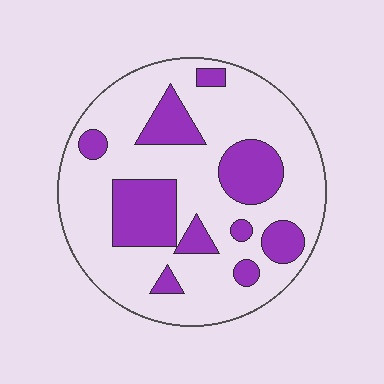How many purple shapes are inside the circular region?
10.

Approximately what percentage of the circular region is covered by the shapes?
Approximately 25%.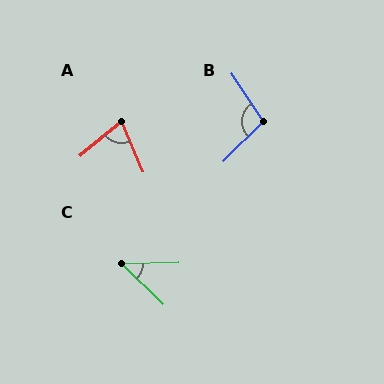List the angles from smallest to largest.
C (46°), A (74°), B (101°).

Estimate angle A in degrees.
Approximately 74 degrees.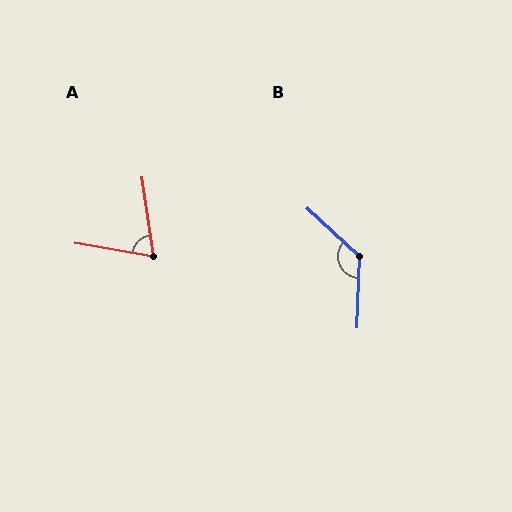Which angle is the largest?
B, at approximately 131 degrees.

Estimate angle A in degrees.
Approximately 72 degrees.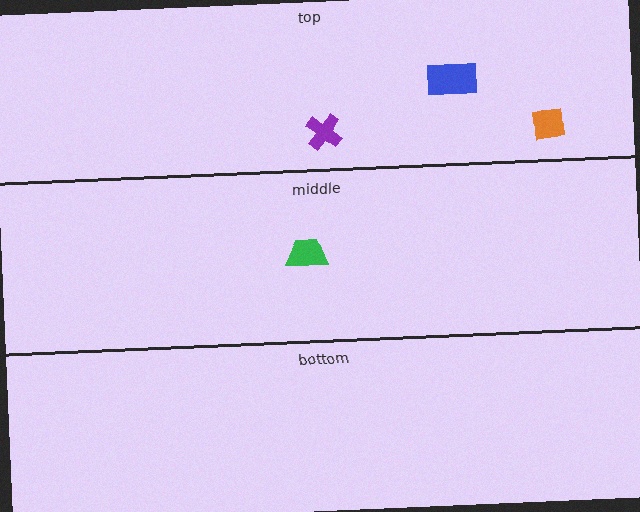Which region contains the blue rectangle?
The top region.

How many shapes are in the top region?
3.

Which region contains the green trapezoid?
The middle region.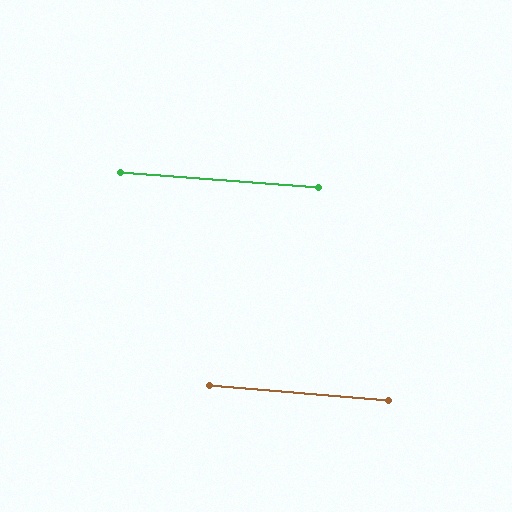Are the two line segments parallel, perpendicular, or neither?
Parallel — their directions differ by only 0.4°.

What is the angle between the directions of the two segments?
Approximately 0 degrees.